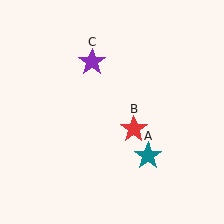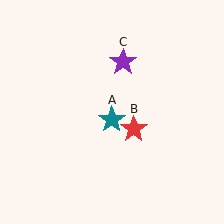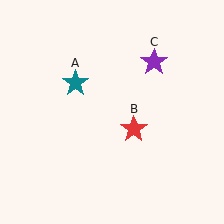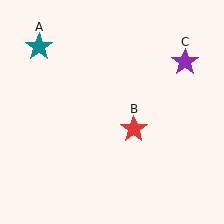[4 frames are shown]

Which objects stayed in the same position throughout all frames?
Red star (object B) remained stationary.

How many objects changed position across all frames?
2 objects changed position: teal star (object A), purple star (object C).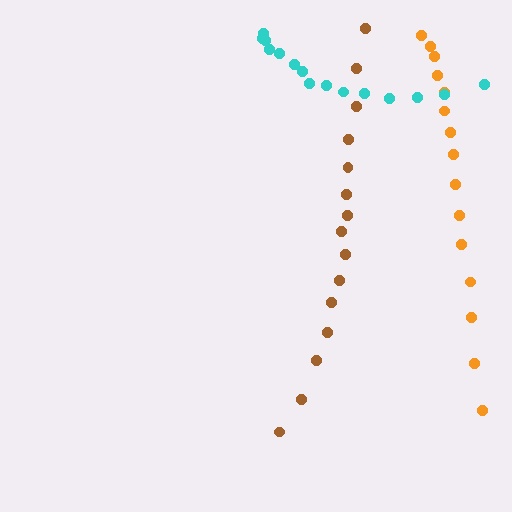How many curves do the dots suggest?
There are 3 distinct paths.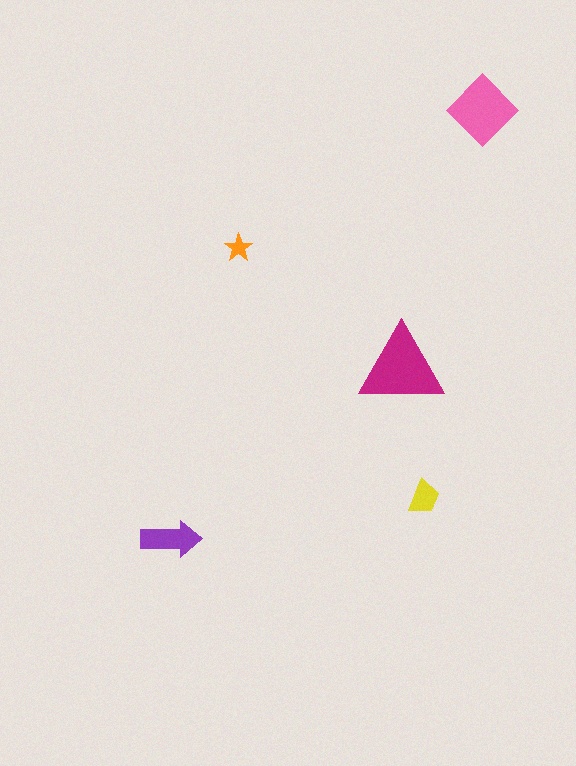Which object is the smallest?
The orange star.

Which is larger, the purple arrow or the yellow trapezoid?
The purple arrow.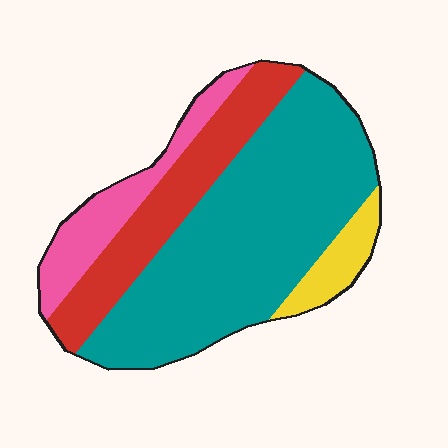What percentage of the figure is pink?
Pink takes up about one eighth (1/8) of the figure.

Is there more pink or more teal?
Teal.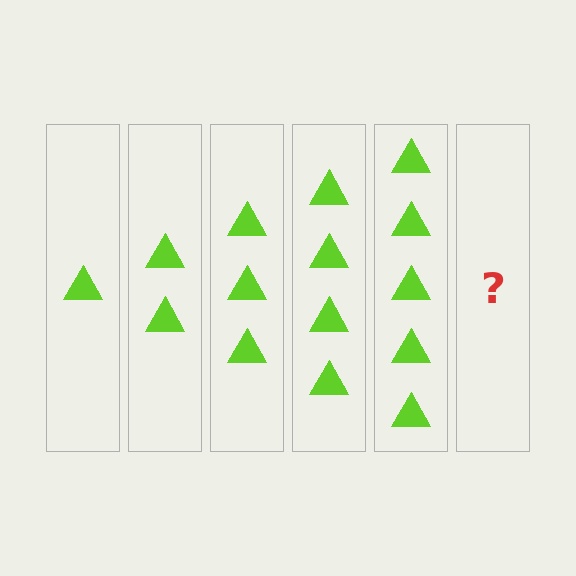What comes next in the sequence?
The next element should be 6 triangles.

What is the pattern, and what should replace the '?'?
The pattern is that each step adds one more triangle. The '?' should be 6 triangles.